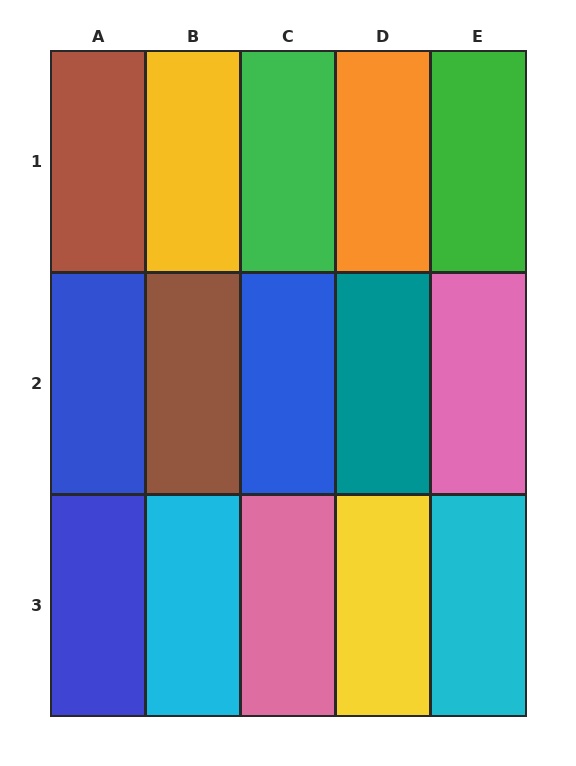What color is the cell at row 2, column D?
Teal.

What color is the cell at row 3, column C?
Pink.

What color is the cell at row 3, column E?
Cyan.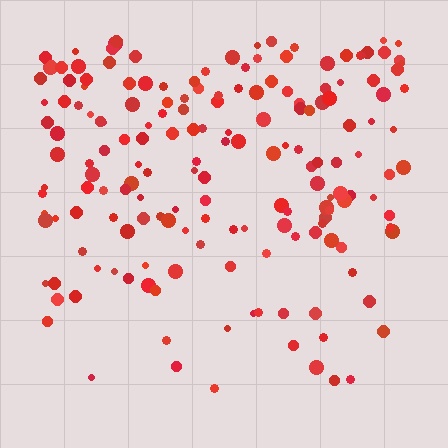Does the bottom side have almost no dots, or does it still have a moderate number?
Still a moderate number, just noticeably fewer than the top.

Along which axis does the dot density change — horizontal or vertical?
Vertical.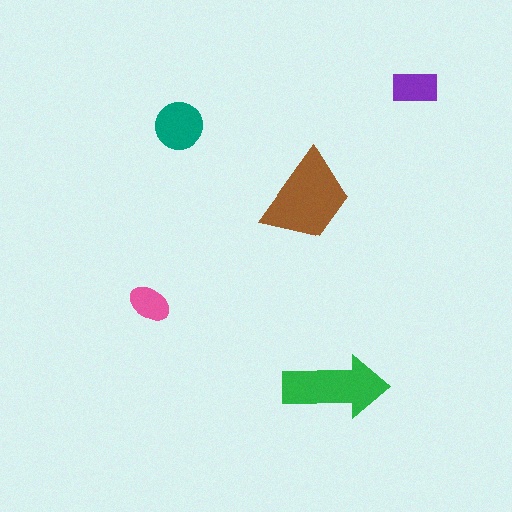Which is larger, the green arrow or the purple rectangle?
The green arrow.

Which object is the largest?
The brown trapezoid.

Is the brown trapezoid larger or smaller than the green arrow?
Larger.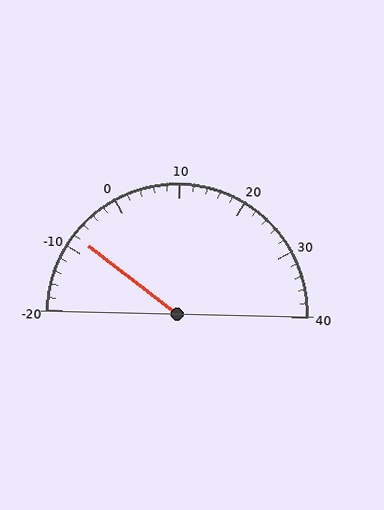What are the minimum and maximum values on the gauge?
The gauge ranges from -20 to 40.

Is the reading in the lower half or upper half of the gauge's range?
The reading is in the lower half of the range (-20 to 40).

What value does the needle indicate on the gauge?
The needle indicates approximately -8.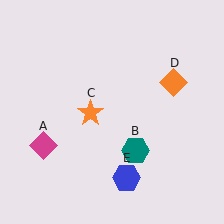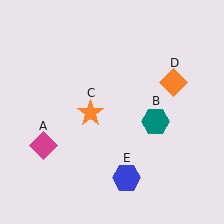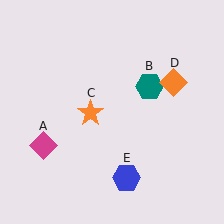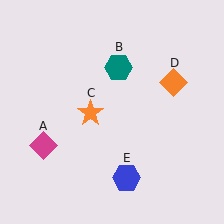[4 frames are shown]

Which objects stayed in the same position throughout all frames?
Magenta diamond (object A) and orange star (object C) and orange diamond (object D) and blue hexagon (object E) remained stationary.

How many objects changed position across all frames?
1 object changed position: teal hexagon (object B).